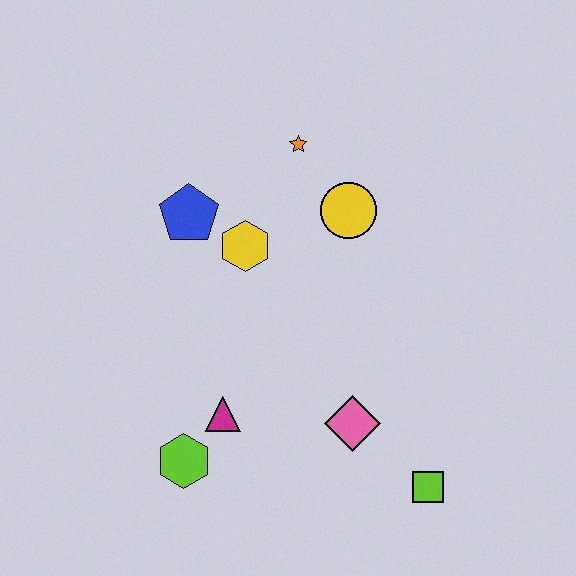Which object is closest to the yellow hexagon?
The blue pentagon is closest to the yellow hexagon.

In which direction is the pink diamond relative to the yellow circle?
The pink diamond is below the yellow circle.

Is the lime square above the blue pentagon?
No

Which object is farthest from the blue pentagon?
The lime square is farthest from the blue pentagon.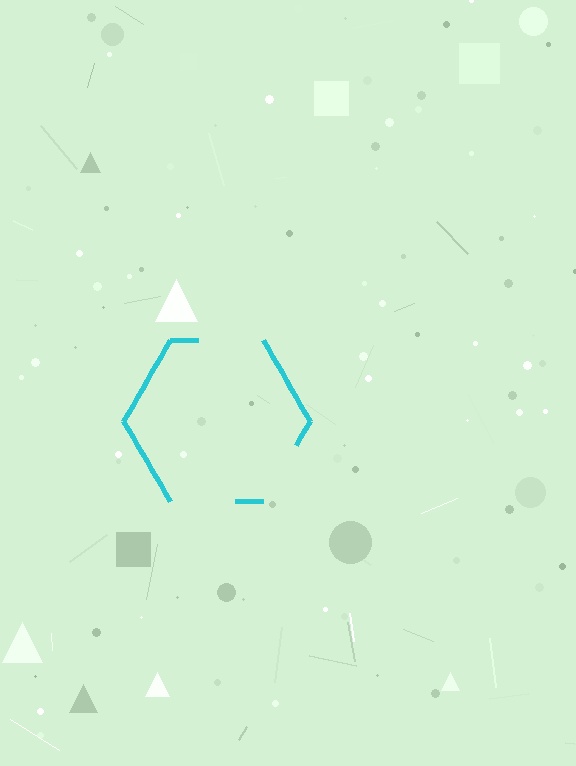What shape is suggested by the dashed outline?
The dashed outline suggests a hexagon.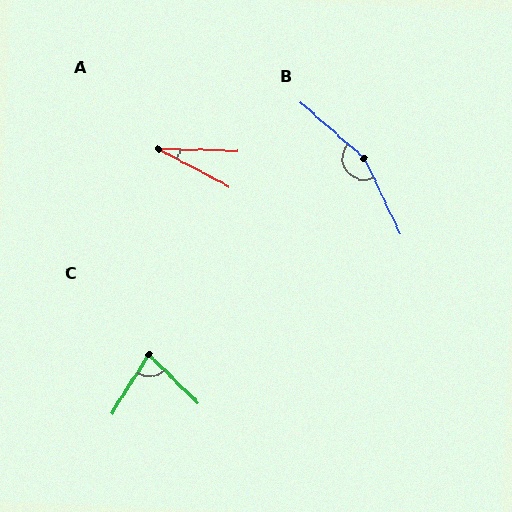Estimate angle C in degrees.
Approximately 78 degrees.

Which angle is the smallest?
A, at approximately 26 degrees.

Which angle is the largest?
B, at approximately 157 degrees.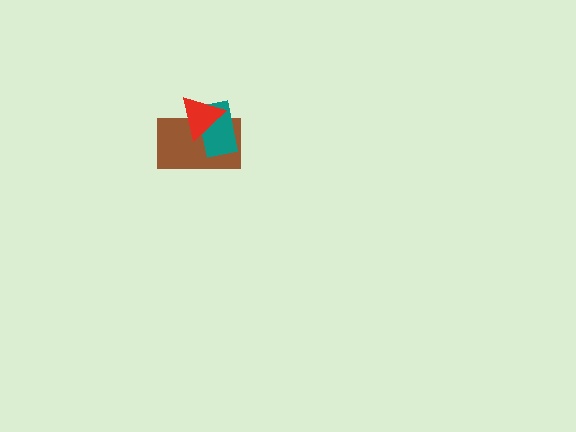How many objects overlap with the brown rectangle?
2 objects overlap with the brown rectangle.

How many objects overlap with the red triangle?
2 objects overlap with the red triangle.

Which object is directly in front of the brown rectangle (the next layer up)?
The teal rectangle is directly in front of the brown rectangle.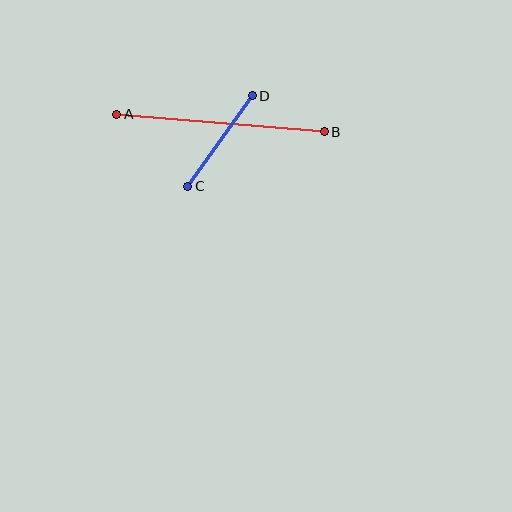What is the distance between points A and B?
The distance is approximately 208 pixels.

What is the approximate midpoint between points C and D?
The midpoint is at approximately (220, 141) pixels.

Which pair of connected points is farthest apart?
Points A and B are farthest apart.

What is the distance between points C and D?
The distance is approximately 111 pixels.